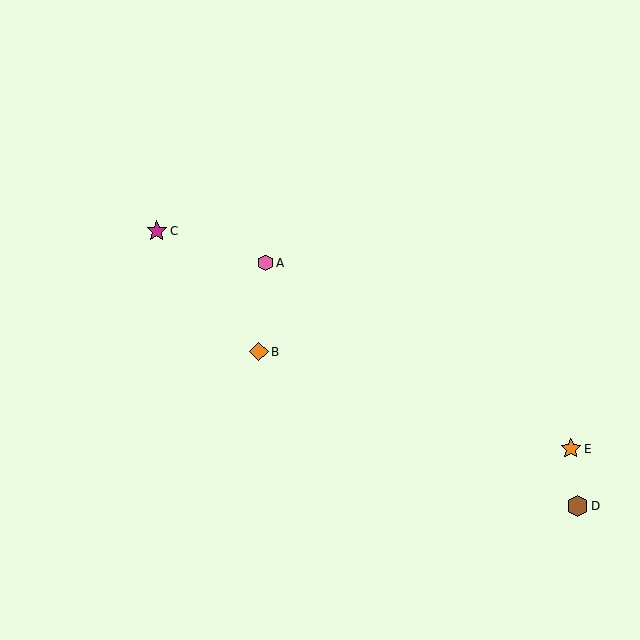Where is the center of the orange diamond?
The center of the orange diamond is at (259, 352).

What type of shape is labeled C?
Shape C is a magenta star.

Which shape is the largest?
The brown hexagon (labeled D) is the largest.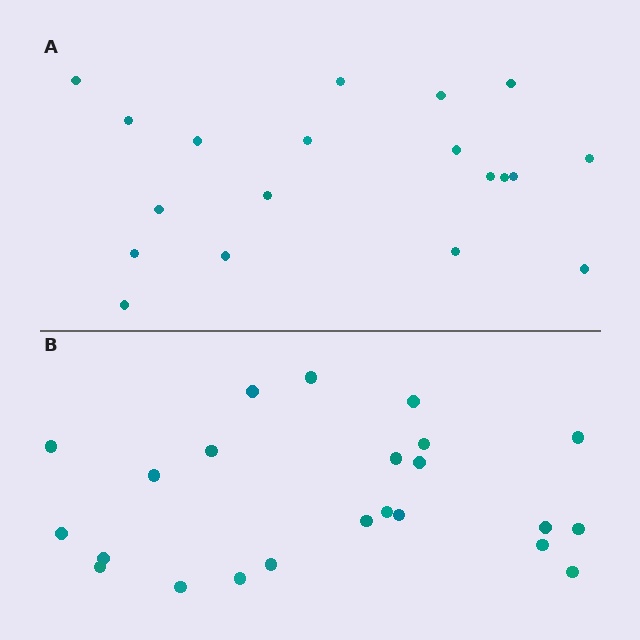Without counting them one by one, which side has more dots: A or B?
Region B (the bottom region) has more dots.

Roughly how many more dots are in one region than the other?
Region B has about 4 more dots than region A.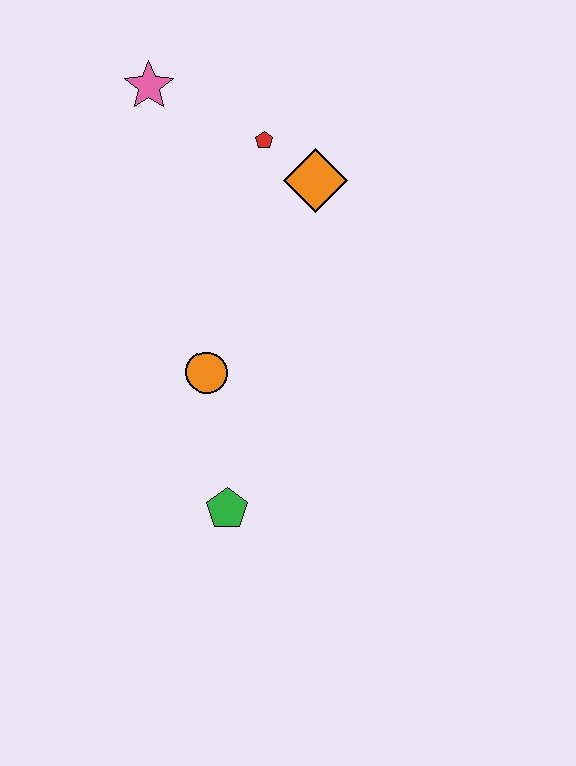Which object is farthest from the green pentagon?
The pink star is farthest from the green pentagon.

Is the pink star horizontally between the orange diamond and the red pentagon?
No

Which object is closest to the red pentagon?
The orange diamond is closest to the red pentagon.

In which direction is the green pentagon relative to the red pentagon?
The green pentagon is below the red pentagon.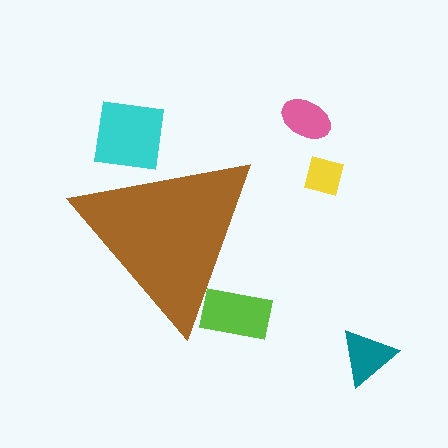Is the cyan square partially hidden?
Yes, the cyan square is partially hidden behind the brown triangle.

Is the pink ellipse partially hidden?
No, the pink ellipse is fully visible.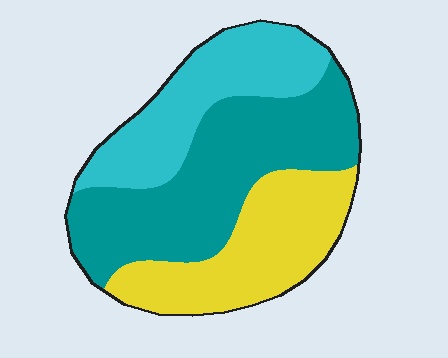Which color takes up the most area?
Teal, at roughly 45%.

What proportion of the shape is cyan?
Cyan takes up about one quarter (1/4) of the shape.